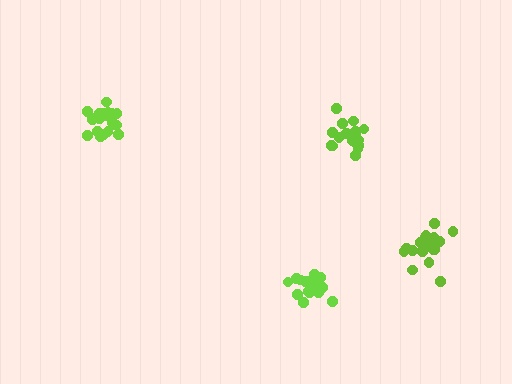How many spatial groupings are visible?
There are 4 spatial groupings.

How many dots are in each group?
Group 1: 18 dots, Group 2: 20 dots, Group 3: 17 dots, Group 4: 18 dots (73 total).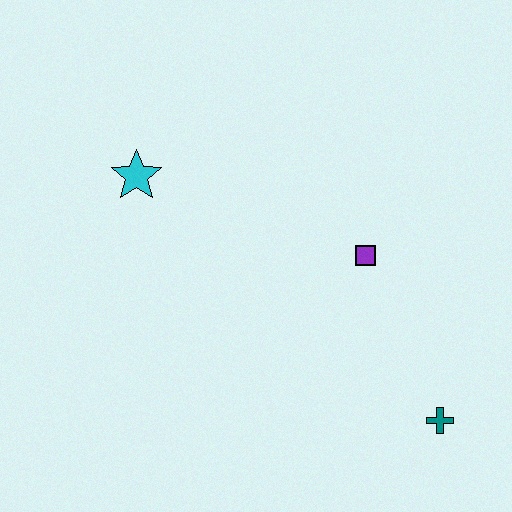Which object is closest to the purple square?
The teal cross is closest to the purple square.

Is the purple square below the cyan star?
Yes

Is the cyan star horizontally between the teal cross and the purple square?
No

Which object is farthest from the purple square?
The cyan star is farthest from the purple square.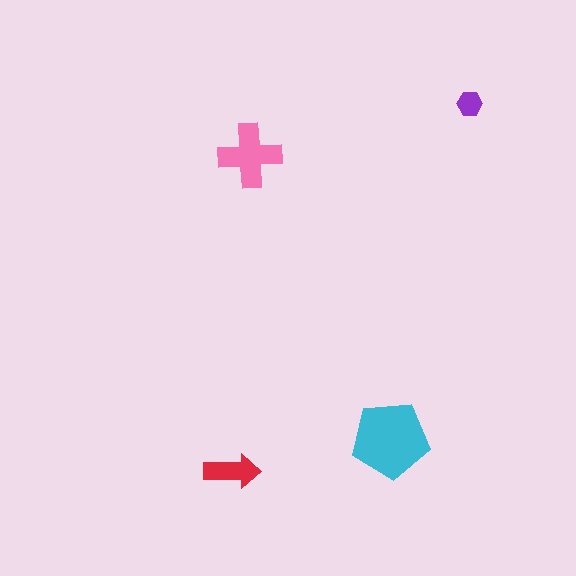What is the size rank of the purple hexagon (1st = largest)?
4th.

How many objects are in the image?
There are 4 objects in the image.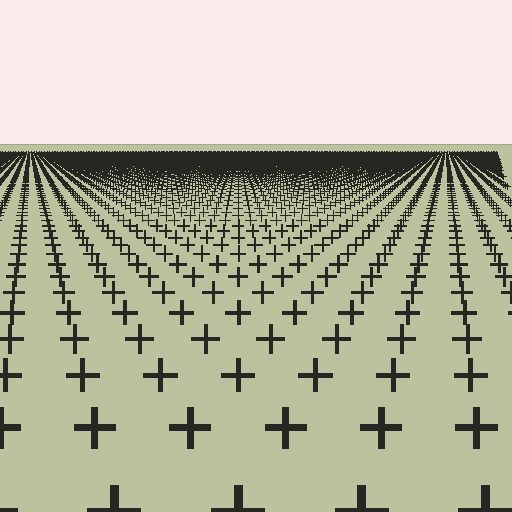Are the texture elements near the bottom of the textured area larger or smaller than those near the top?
Larger. Near the bottom, elements are closer to the viewer and appear at a bigger on-screen size.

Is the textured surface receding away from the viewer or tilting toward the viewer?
The surface is receding away from the viewer. Texture elements get smaller and denser toward the top.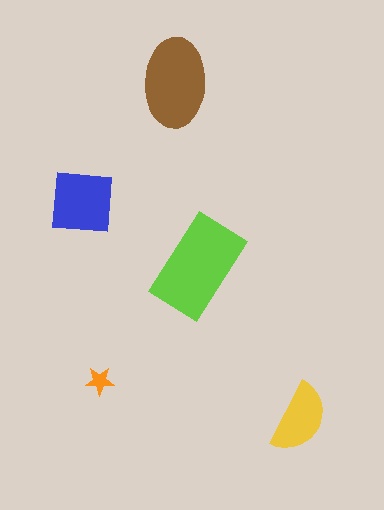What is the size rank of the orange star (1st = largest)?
5th.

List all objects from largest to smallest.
The lime rectangle, the brown ellipse, the blue square, the yellow semicircle, the orange star.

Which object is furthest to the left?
The blue square is leftmost.